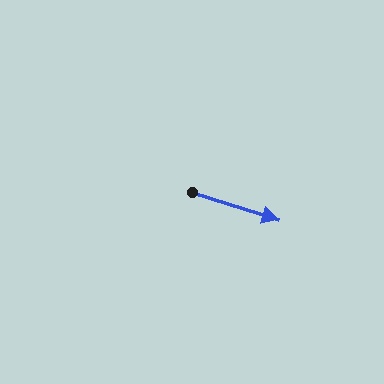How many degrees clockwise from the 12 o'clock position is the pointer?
Approximately 108 degrees.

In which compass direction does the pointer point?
East.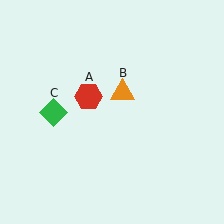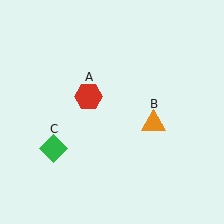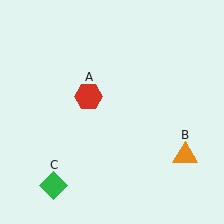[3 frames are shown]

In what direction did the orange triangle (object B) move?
The orange triangle (object B) moved down and to the right.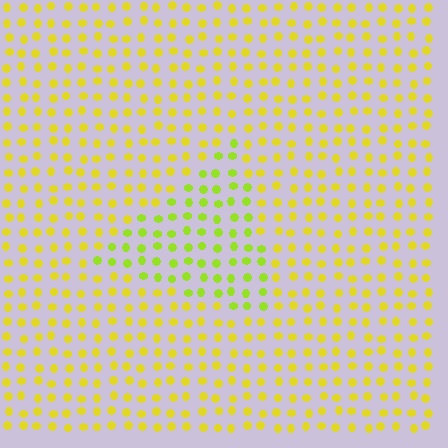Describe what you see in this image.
The image is filled with small yellow elements in a uniform arrangement. A triangle-shaped region is visible where the elements are tinted to a slightly different hue, forming a subtle color boundary.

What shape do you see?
I see a triangle.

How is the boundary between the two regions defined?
The boundary is defined purely by a slight shift in hue (about 27 degrees). Spacing, size, and orientation are identical on both sides.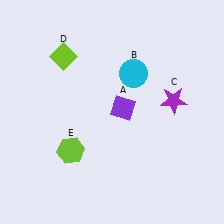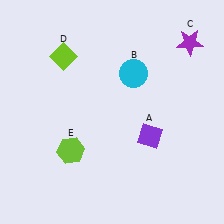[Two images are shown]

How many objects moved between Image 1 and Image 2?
2 objects moved between the two images.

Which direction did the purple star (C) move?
The purple star (C) moved up.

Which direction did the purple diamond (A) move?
The purple diamond (A) moved down.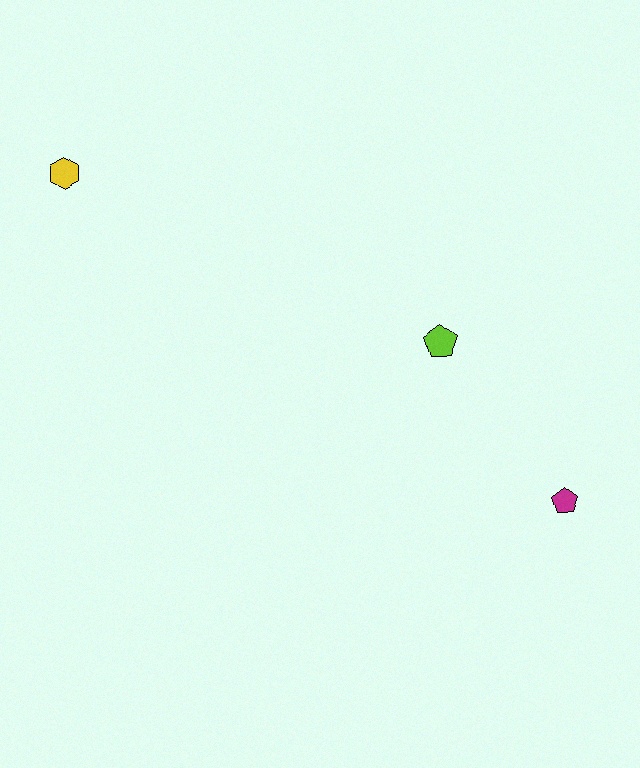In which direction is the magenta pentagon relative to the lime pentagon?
The magenta pentagon is below the lime pentagon.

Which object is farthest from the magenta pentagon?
The yellow hexagon is farthest from the magenta pentagon.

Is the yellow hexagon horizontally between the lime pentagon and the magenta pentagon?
No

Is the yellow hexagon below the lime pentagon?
No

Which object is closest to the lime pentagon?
The magenta pentagon is closest to the lime pentagon.